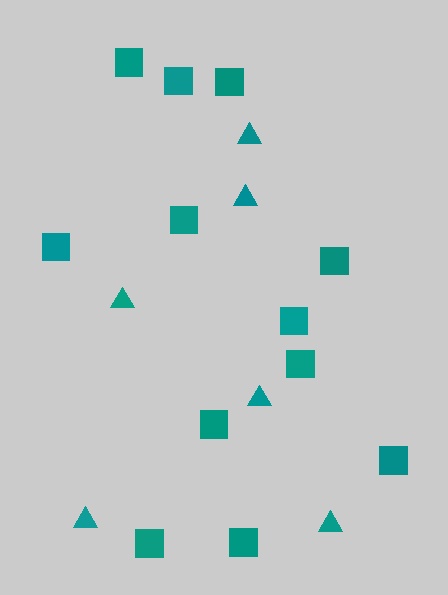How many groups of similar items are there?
There are 2 groups: one group of triangles (6) and one group of squares (12).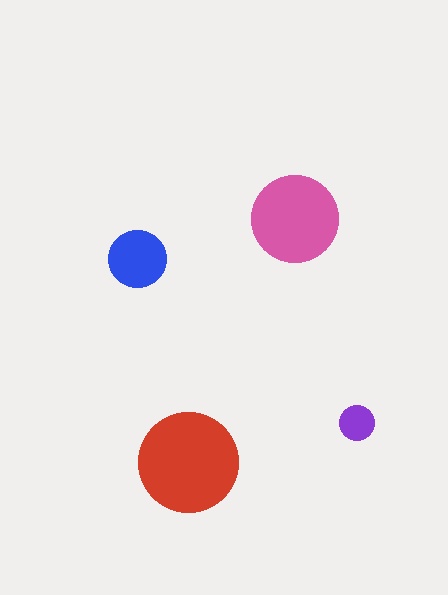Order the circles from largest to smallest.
the red one, the pink one, the blue one, the purple one.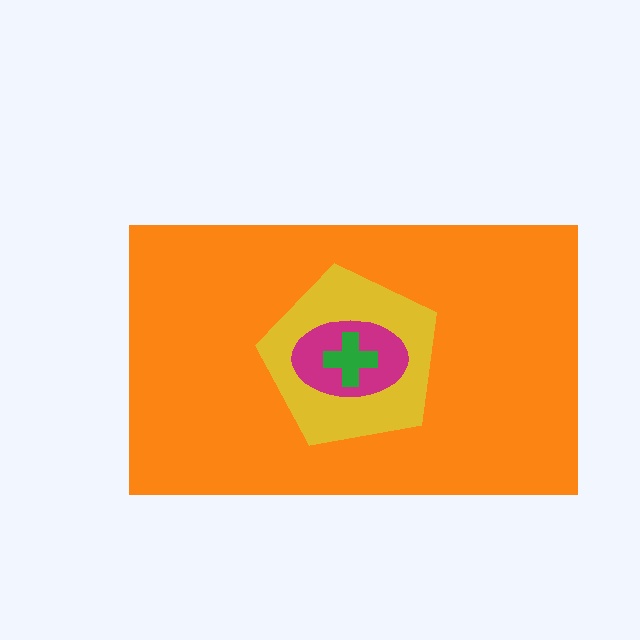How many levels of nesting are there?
4.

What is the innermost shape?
The green cross.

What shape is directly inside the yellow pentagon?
The magenta ellipse.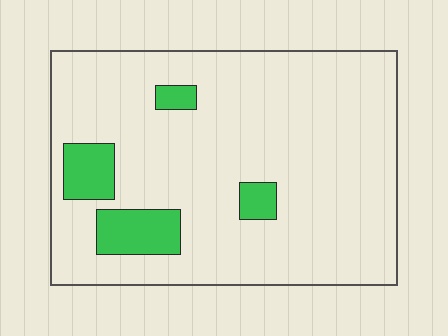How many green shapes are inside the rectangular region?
4.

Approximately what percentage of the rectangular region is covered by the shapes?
Approximately 10%.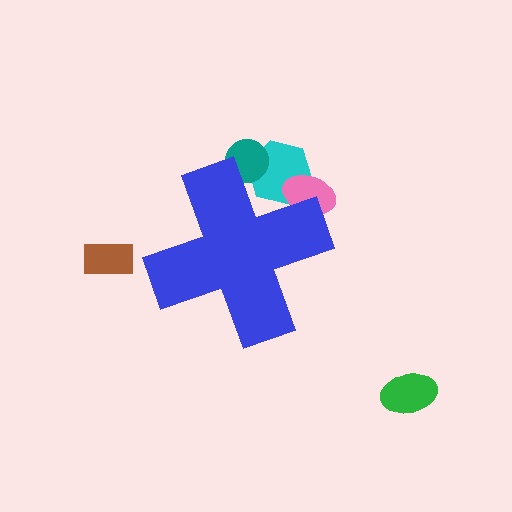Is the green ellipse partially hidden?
No, the green ellipse is fully visible.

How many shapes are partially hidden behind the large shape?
3 shapes are partially hidden.